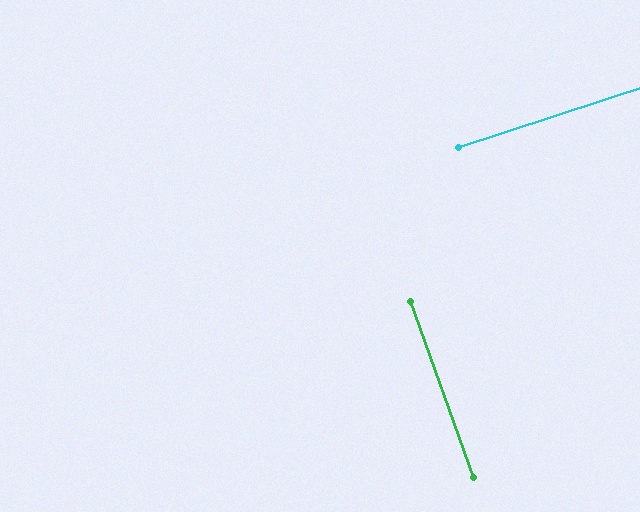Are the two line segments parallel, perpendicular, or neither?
Perpendicular — they meet at approximately 89°.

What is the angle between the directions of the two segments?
Approximately 89 degrees.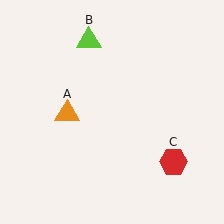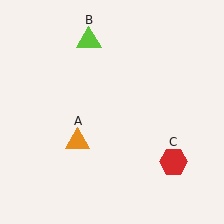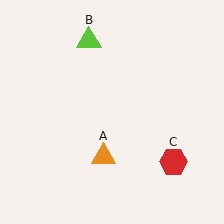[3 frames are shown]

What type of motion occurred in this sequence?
The orange triangle (object A) rotated counterclockwise around the center of the scene.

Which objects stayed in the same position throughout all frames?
Lime triangle (object B) and red hexagon (object C) remained stationary.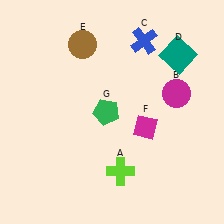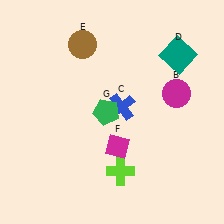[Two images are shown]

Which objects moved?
The objects that moved are: the blue cross (C), the magenta diamond (F).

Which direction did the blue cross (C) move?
The blue cross (C) moved down.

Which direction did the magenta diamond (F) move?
The magenta diamond (F) moved left.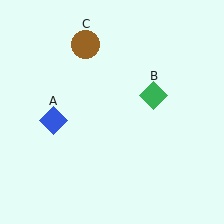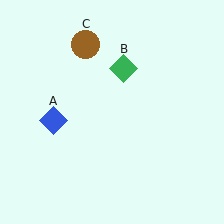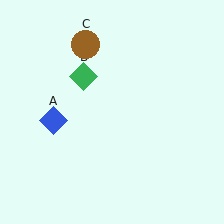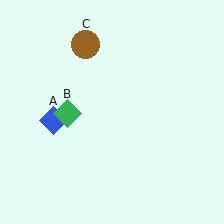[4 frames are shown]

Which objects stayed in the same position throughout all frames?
Blue diamond (object A) and brown circle (object C) remained stationary.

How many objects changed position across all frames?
1 object changed position: green diamond (object B).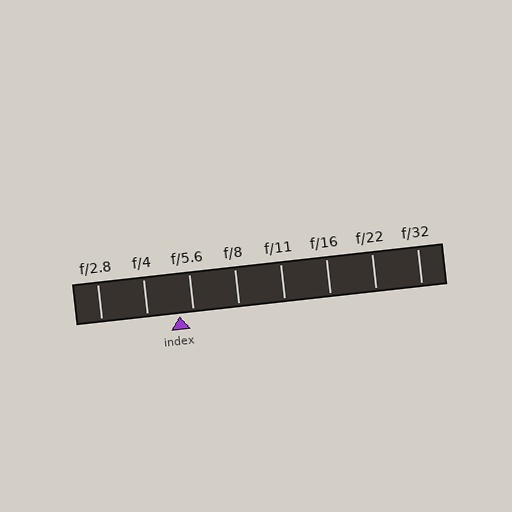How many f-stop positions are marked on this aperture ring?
There are 8 f-stop positions marked.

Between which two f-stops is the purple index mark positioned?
The index mark is between f/4 and f/5.6.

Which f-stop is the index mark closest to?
The index mark is closest to f/5.6.